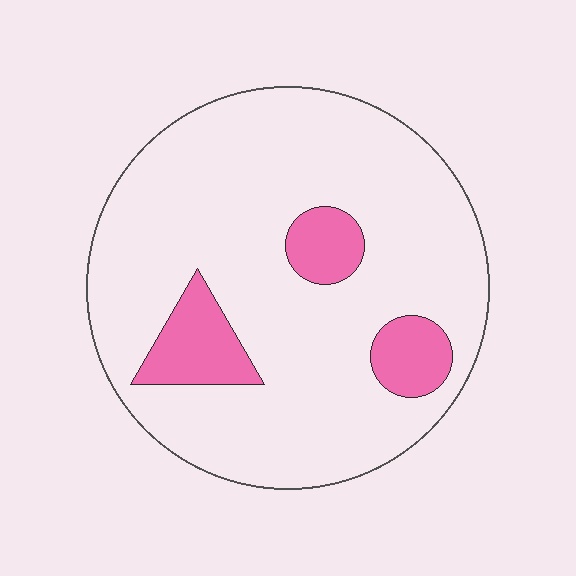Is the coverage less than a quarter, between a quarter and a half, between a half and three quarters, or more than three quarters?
Less than a quarter.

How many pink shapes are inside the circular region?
3.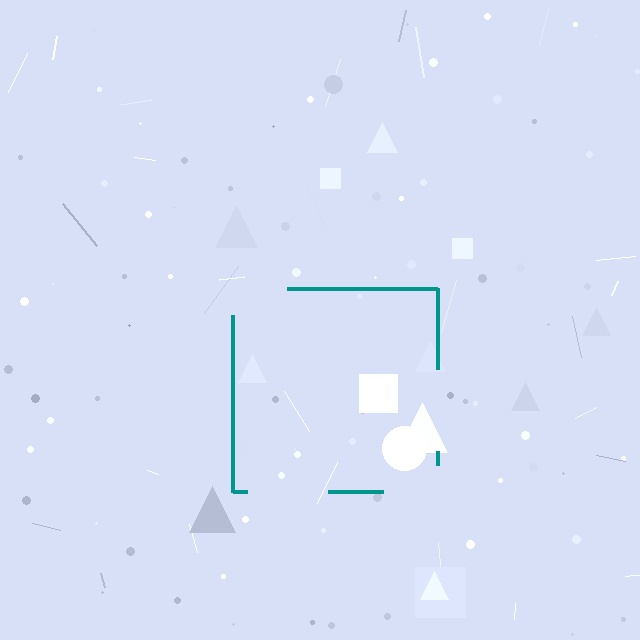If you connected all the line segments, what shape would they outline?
They would outline a square.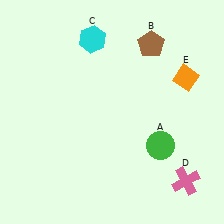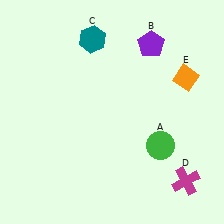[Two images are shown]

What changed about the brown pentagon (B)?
In Image 1, B is brown. In Image 2, it changed to purple.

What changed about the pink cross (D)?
In Image 1, D is pink. In Image 2, it changed to magenta.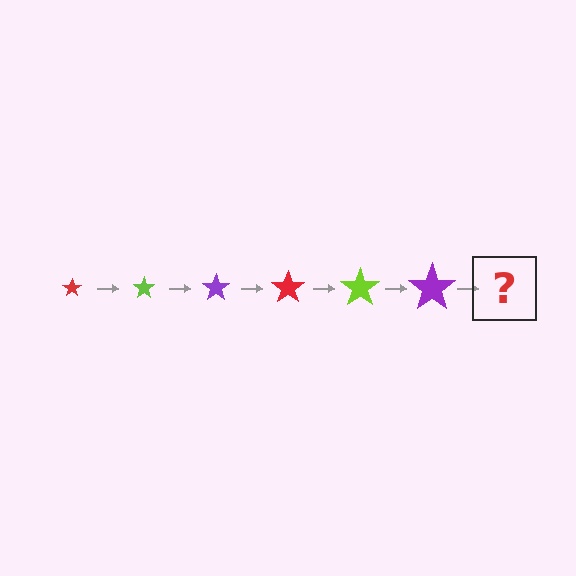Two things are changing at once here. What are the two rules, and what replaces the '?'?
The two rules are that the star grows larger each step and the color cycles through red, lime, and purple. The '?' should be a red star, larger than the previous one.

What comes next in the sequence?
The next element should be a red star, larger than the previous one.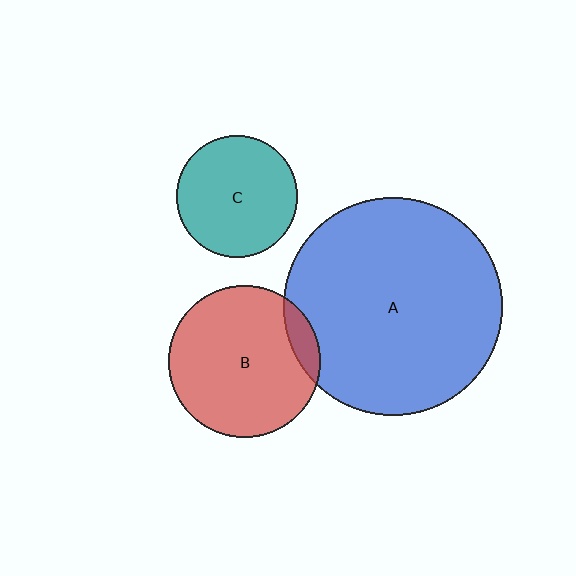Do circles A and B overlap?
Yes.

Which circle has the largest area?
Circle A (blue).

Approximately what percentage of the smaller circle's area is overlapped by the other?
Approximately 10%.